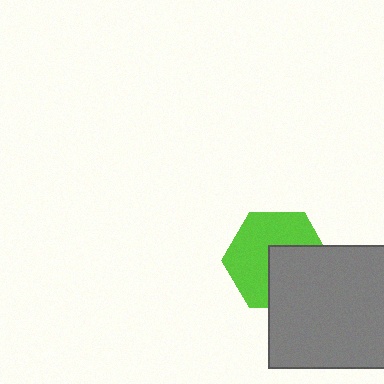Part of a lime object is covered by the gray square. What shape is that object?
It is a hexagon.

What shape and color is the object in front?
The object in front is a gray square.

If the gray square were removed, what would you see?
You would see the complete lime hexagon.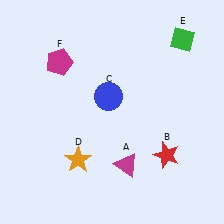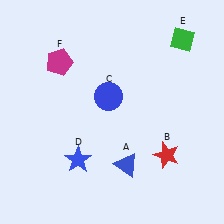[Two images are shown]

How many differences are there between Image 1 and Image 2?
There are 2 differences between the two images.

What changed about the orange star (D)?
In Image 1, D is orange. In Image 2, it changed to blue.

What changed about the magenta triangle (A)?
In Image 1, A is magenta. In Image 2, it changed to blue.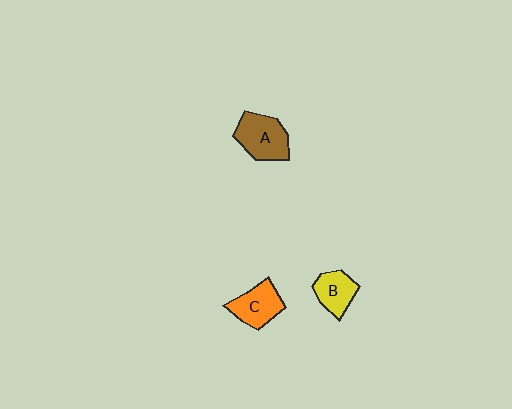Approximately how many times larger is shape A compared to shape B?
Approximately 1.4 times.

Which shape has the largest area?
Shape A (brown).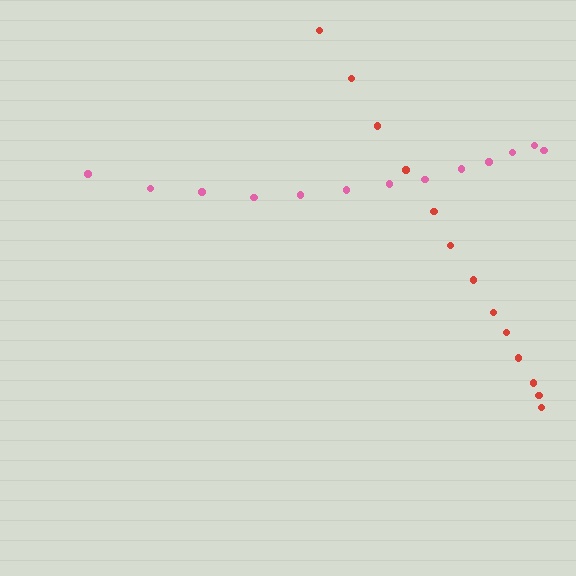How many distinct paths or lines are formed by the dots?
There are 2 distinct paths.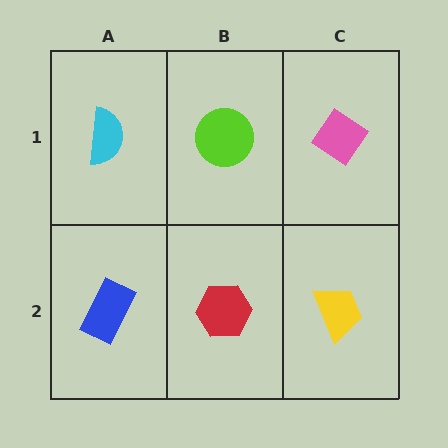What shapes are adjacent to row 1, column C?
A yellow trapezoid (row 2, column C), a lime circle (row 1, column B).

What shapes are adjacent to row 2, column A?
A cyan semicircle (row 1, column A), a red hexagon (row 2, column B).